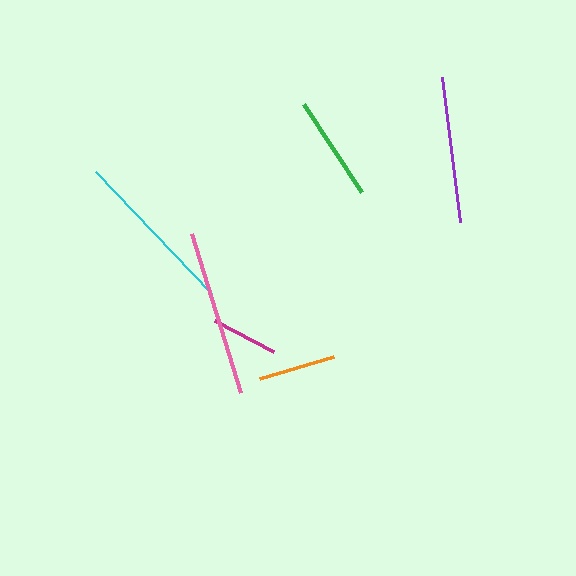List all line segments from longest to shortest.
From longest to shortest: cyan, pink, purple, green, orange, magenta.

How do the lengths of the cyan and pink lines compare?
The cyan and pink lines are approximately the same length.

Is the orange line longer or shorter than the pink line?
The pink line is longer than the orange line.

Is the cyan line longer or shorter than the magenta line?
The cyan line is longer than the magenta line.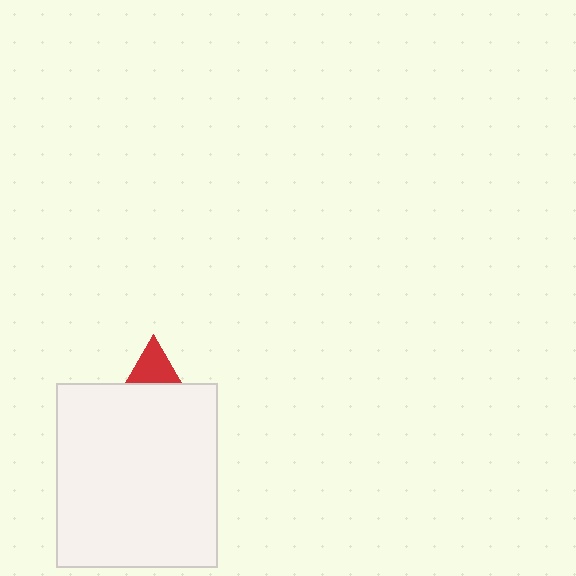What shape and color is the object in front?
The object in front is a white rectangle.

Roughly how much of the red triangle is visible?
A small part of it is visible (roughly 39%).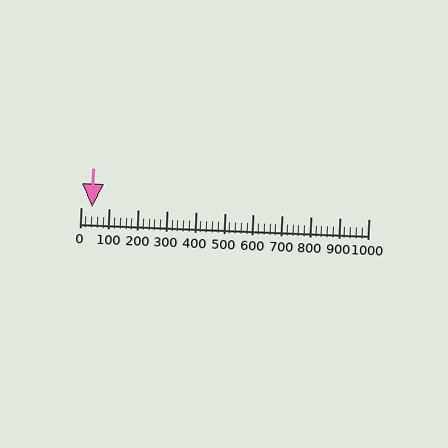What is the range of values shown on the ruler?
The ruler shows values from 0 to 1000.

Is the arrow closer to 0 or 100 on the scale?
The arrow is closer to 0.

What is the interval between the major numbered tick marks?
The major tick marks are spaced 100 units apart.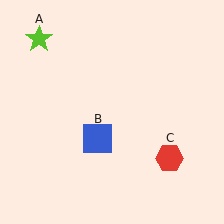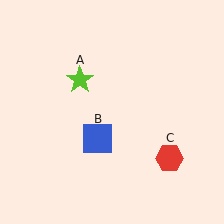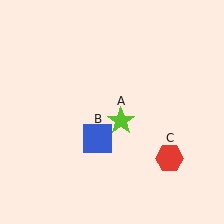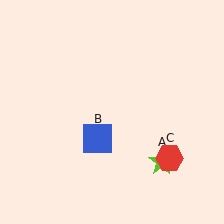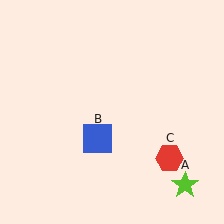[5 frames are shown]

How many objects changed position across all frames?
1 object changed position: lime star (object A).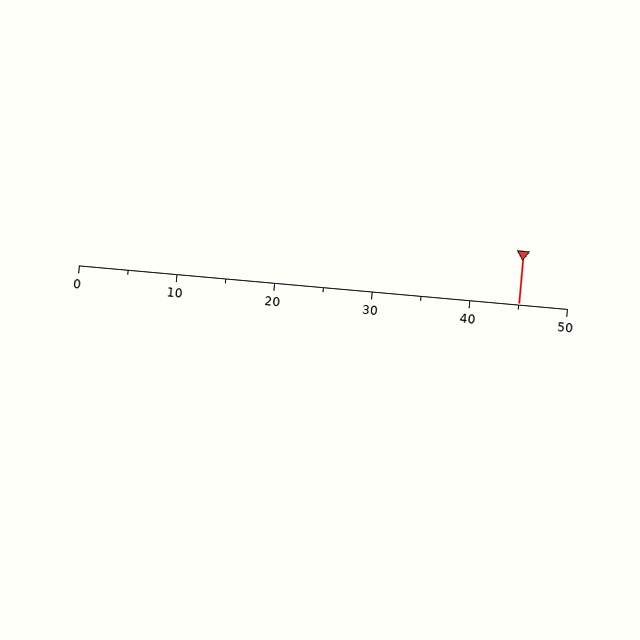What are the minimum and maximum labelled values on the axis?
The axis runs from 0 to 50.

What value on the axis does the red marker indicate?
The marker indicates approximately 45.